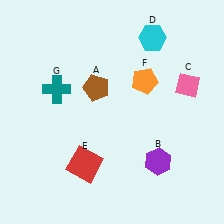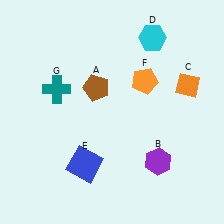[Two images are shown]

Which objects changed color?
C changed from pink to orange. E changed from red to blue.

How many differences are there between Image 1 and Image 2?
There are 2 differences between the two images.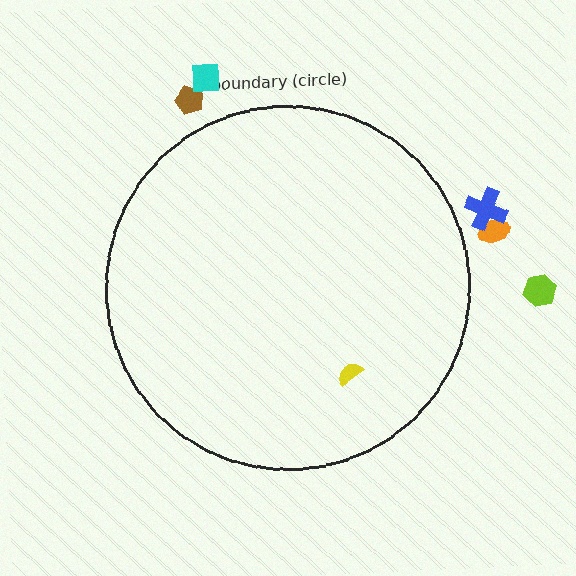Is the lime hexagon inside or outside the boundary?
Outside.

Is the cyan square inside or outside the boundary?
Outside.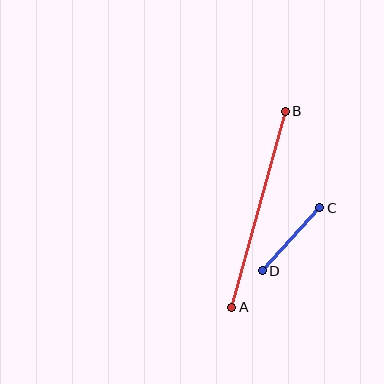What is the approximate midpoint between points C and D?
The midpoint is at approximately (291, 239) pixels.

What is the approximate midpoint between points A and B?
The midpoint is at approximately (259, 209) pixels.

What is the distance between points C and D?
The distance is approximately 85 pixels.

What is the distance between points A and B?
The distance is approximately 203 pixels.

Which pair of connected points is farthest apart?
Points A and B are farthest apart.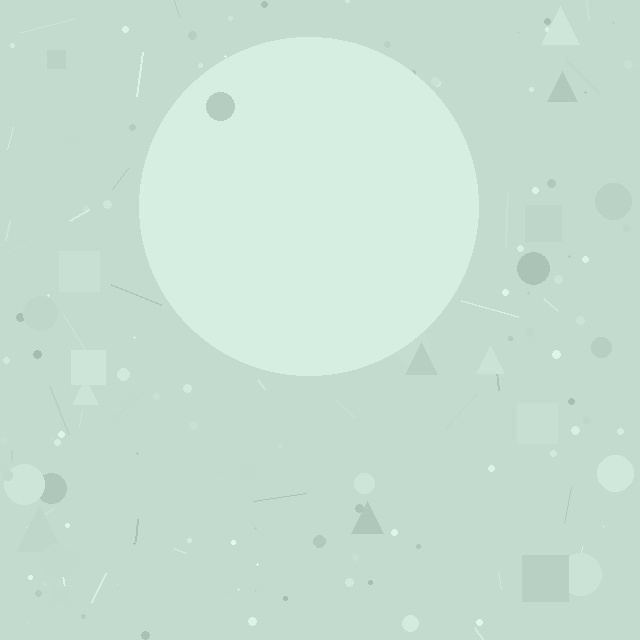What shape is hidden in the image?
A circle is hidden in the image.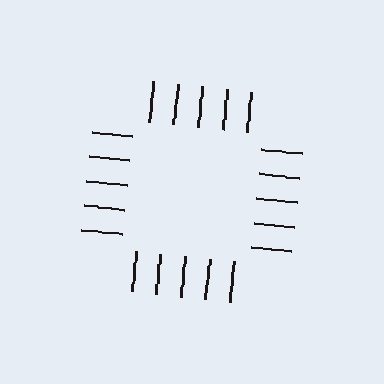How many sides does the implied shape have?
4 sides — the line-ends trace a square.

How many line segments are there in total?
20 — 5 along each of the 4 edges.